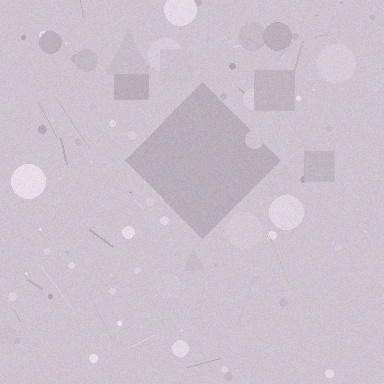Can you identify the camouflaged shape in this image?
The camouflaged shape is a diamond.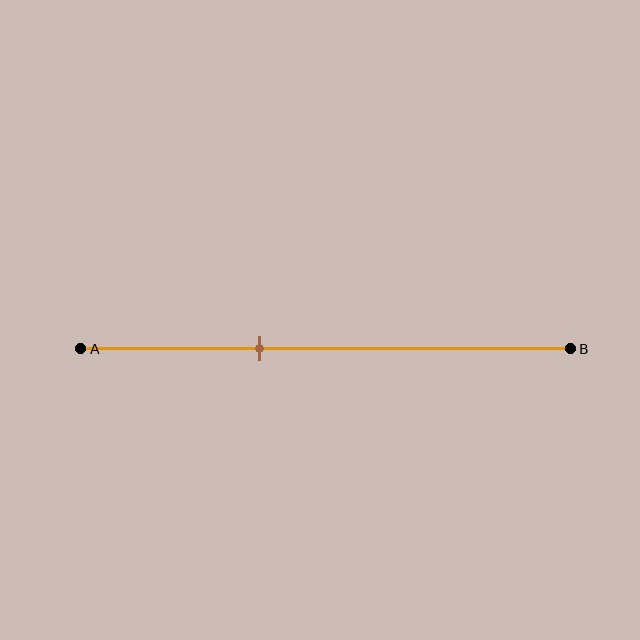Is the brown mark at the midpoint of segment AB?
No, the mark is at about 35% from A, not at the 50% midpoint.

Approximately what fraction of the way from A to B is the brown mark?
The brown mark is approximately 35% of the way from A to B.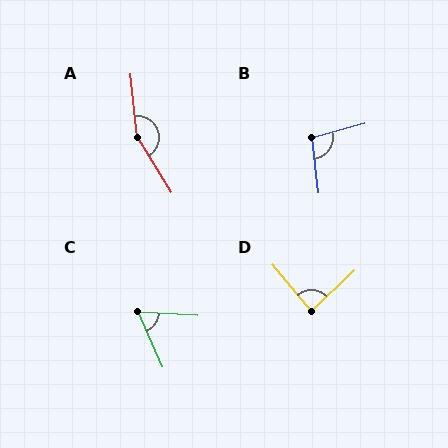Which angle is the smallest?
C, at approximately 62 degrees.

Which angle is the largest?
A, at approximately 155 degrees.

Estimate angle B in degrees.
Approximately 99 degrees.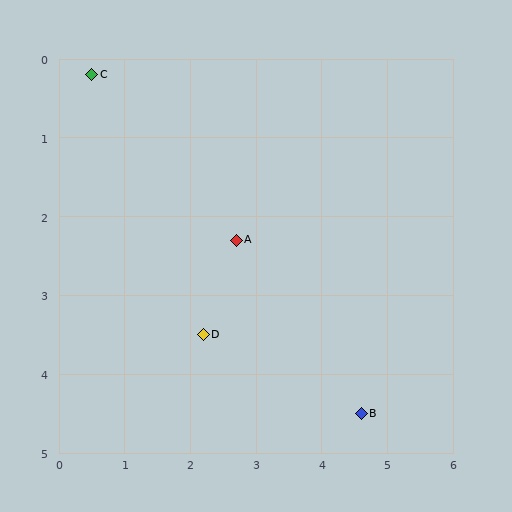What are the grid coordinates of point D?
Point D is at approximately (2.2, 3.5).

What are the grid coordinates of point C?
Point C is at approximately (0.5, 0.2).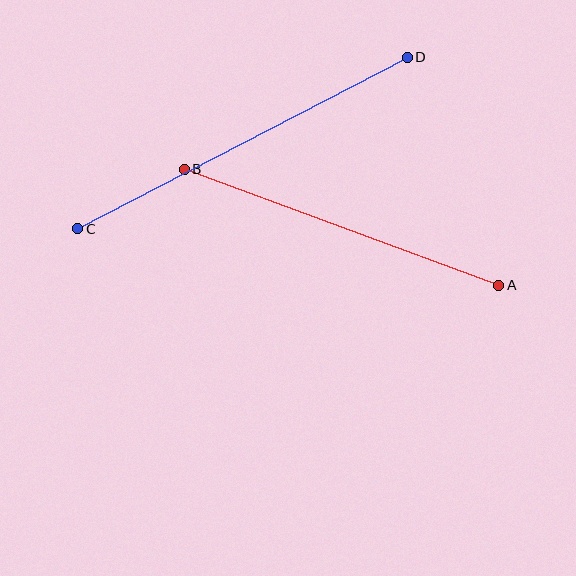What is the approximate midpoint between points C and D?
The midpoint is at approximately (242, 143) pixels.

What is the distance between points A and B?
The distance is approximately 335 pixels.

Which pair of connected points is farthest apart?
Points C and D are farthest apart.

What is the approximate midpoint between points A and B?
The midpoint is at approximately (342, 227) pixels.